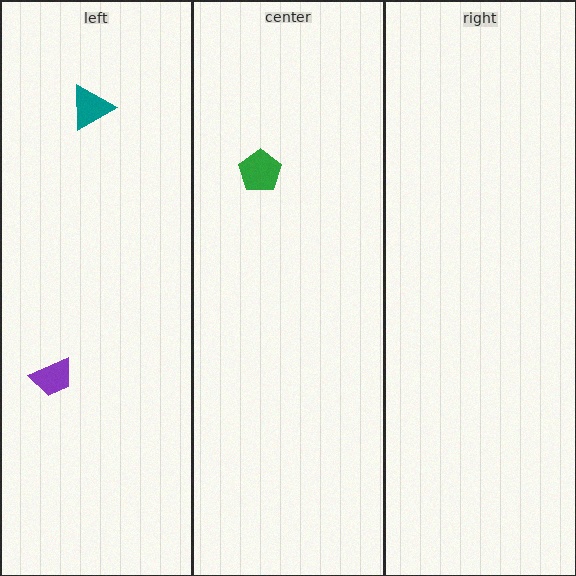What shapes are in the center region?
The green pentagon.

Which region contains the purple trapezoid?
The left region.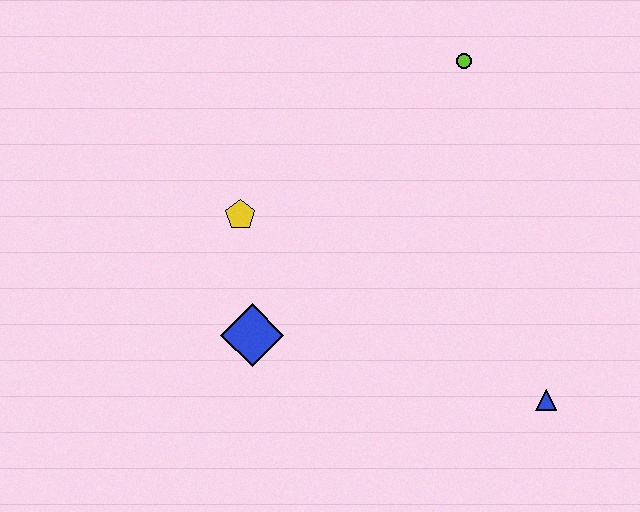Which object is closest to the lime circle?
The yellow pentagon is closest to the lime circle.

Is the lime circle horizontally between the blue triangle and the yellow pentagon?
Yes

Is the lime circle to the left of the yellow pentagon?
No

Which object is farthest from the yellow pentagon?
The blue triangle is farthest from the yellow pentagon.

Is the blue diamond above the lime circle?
No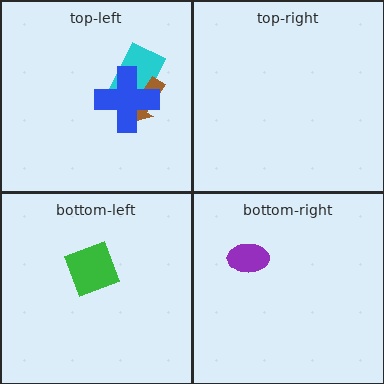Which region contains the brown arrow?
The top-left region.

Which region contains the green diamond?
The bottom-left region.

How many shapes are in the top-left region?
3.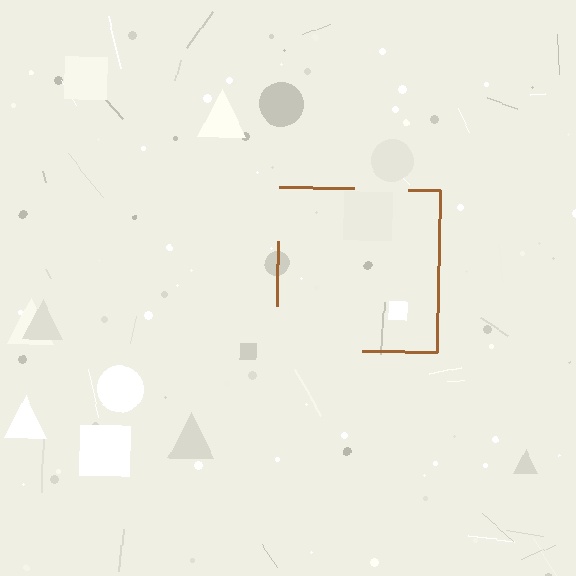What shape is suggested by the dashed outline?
The dashed outline suggests a square.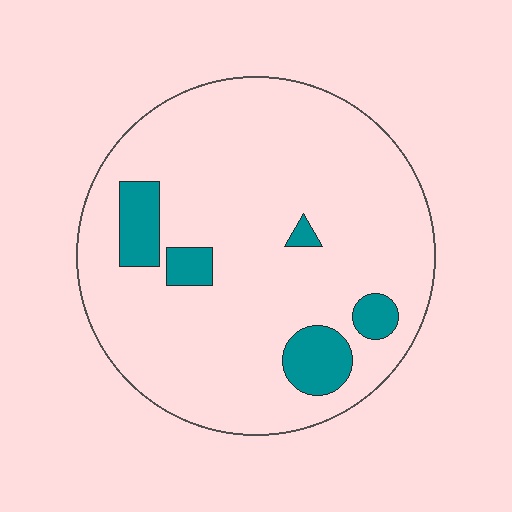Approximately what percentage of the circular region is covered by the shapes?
Approximately 10%.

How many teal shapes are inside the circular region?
5.